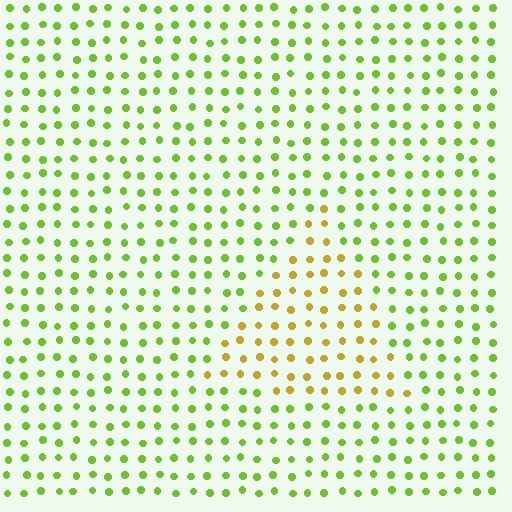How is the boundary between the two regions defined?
The boundary is defined purely by a slight shift in hue (about 47 degrees). Spacing, size, and orientation are identical on both sides.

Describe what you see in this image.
The image is filled with small lime elements in a uniform arrangement. A triangle-shaped region is visible where the elements are tinted to a slightly different hue, forming a subtle color boundary.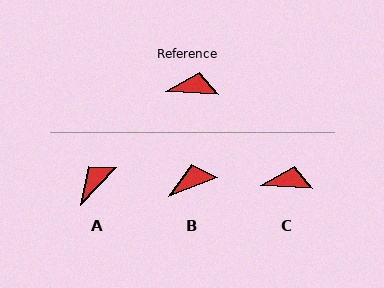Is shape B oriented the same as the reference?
No, it is off by about 23 degrees.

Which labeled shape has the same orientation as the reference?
C.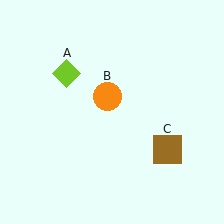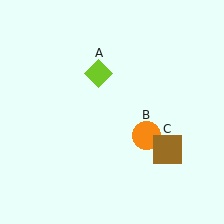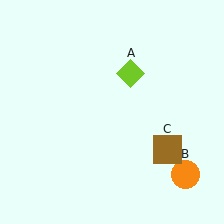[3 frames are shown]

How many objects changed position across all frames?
2 objects changed position: lime diamond (object A), orange circle (object B).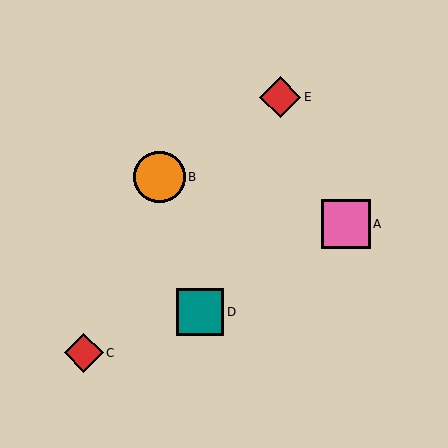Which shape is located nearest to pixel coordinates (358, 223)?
The pink square (labeled A) at (346, 224) is nearest to that location.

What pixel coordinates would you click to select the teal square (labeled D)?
Click at (200, 312) to select the teal square D.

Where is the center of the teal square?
The center of the teal square is at (200, 312).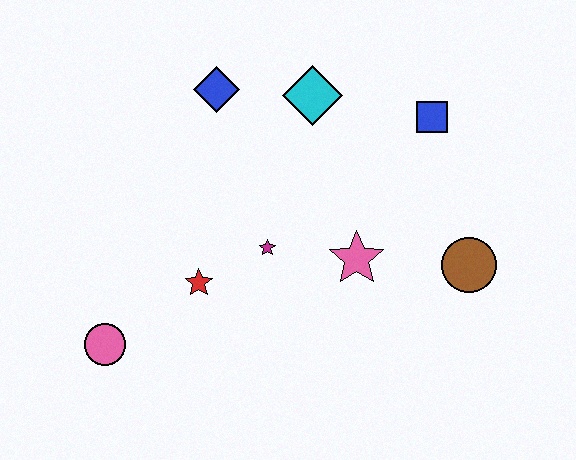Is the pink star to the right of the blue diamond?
Yes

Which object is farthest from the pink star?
The pink circle is farthest from the pink star.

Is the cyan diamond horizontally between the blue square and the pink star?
No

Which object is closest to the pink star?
The magenta star is closest to the pink star.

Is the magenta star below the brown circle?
No